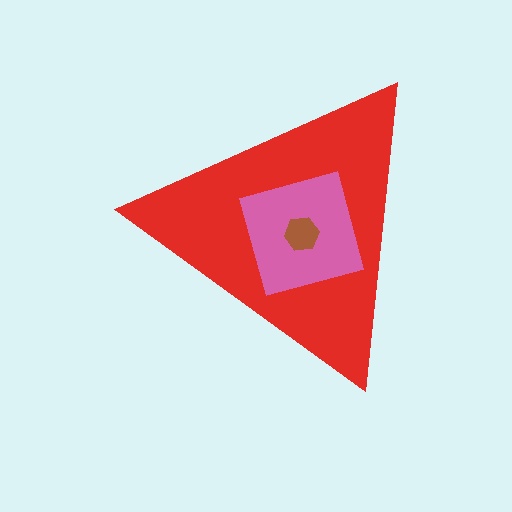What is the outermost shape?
The red triangle.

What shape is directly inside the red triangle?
The pink diamond.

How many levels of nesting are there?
3.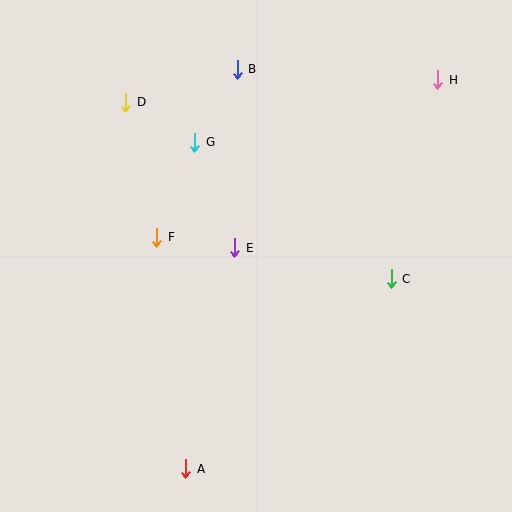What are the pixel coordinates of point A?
Point A is at (186, 469).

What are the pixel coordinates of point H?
Point H is at (438, 80).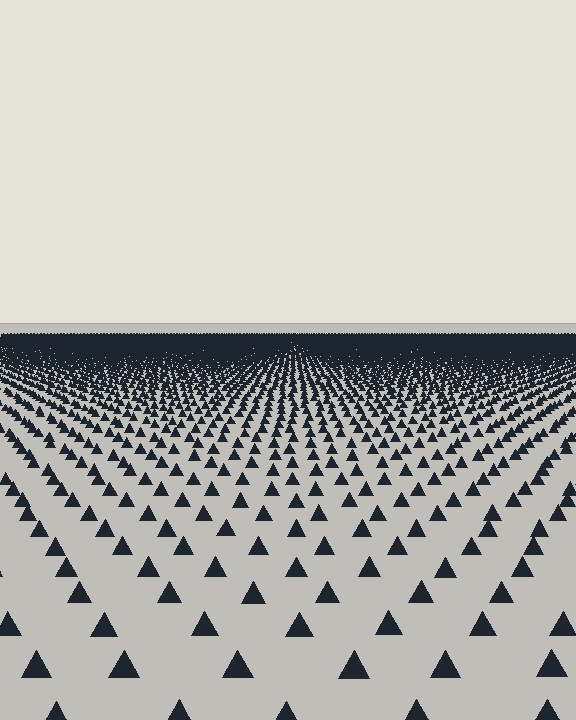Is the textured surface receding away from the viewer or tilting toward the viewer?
The surface is receding away from the viewer. Texture elements get smaller and denser toward the top.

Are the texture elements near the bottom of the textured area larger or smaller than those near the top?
Larger. Near the bottom, elements are closer to the viewer and appear at a bigger on-screen size.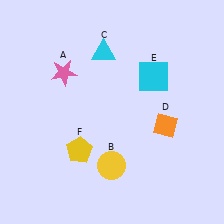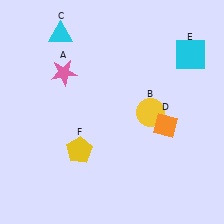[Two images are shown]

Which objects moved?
The objects that moved are: the yellow circle (B), the cyan triangle (C), the cyan square (E).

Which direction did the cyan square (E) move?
The cyan square (E) moved right.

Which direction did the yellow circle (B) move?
The yellow circle (B) moved up.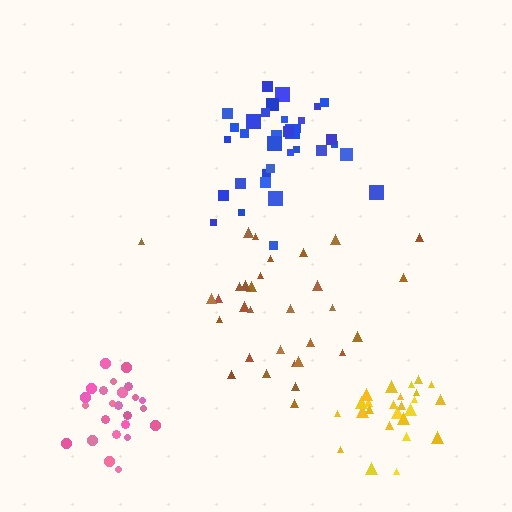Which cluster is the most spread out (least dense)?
Brown.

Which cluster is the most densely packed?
Yellow.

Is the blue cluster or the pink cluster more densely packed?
Pink.